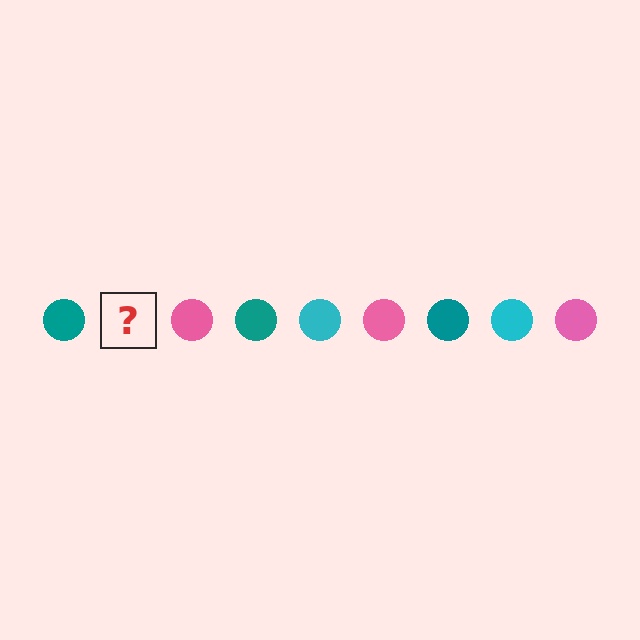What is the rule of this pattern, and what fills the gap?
The rule is that the pattern cycles through teal, cyan, pink circles. The gap should be filled with a cyan circle.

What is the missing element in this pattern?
The missing element is a cyan circle.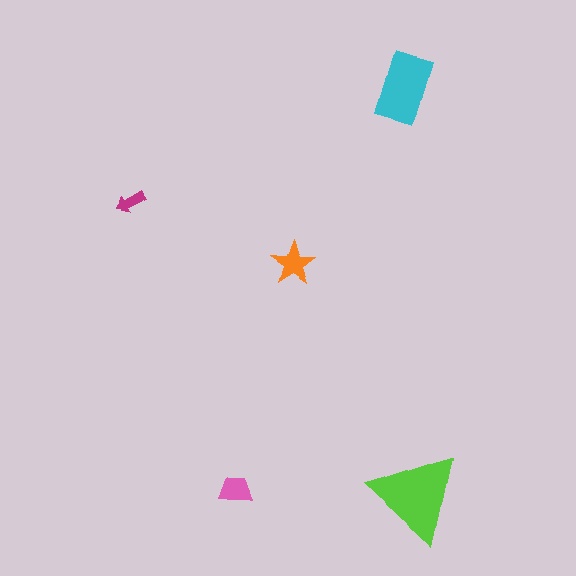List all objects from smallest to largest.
The magenta arrow, the pink trapezoid, the orange star, the cyan rectangle, the lime triangle.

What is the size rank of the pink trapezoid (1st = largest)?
4th.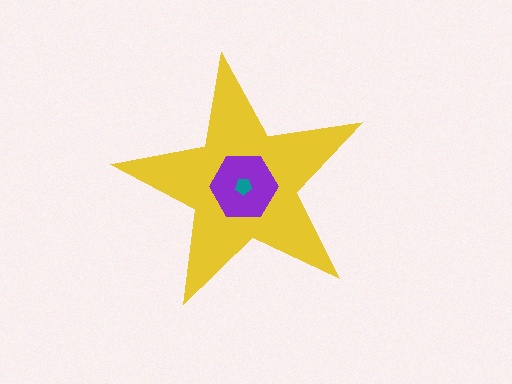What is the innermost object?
The teal pentagon.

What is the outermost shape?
The yellow star.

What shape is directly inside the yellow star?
The purple hexagon.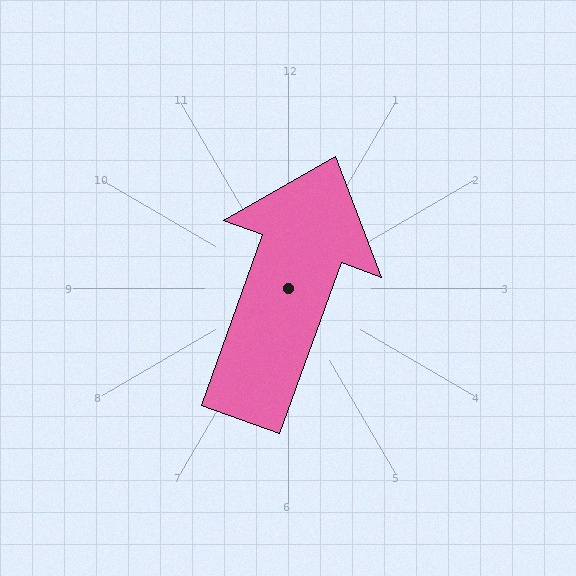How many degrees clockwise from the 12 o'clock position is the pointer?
Approximately 20 degrees.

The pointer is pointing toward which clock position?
Roughly 1 o'clock.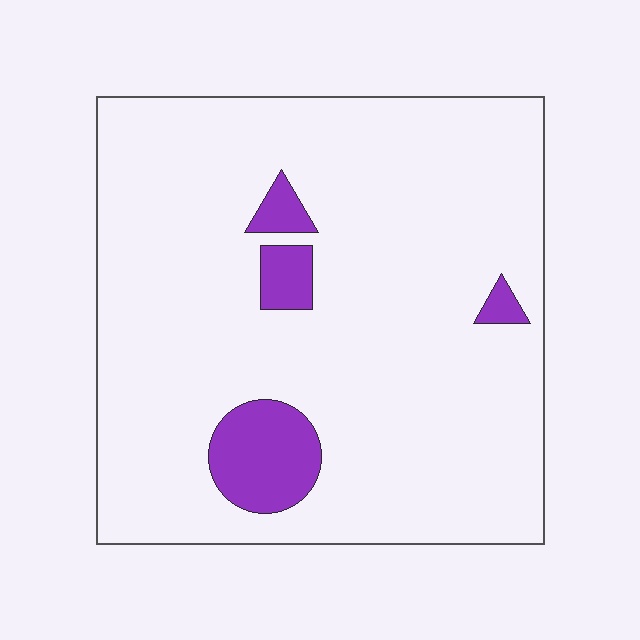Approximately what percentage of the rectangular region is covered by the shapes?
Approximately 10%.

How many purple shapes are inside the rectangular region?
4.